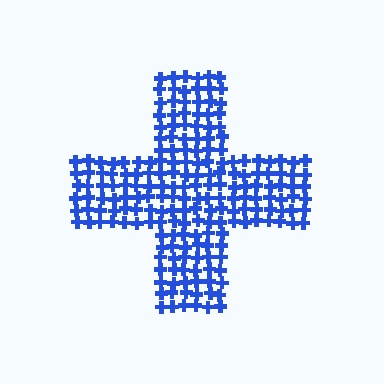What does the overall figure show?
The overall figure shows a cross.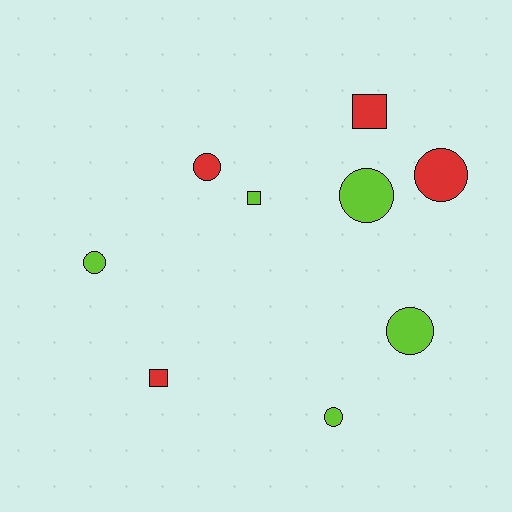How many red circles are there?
There are 2 red circles.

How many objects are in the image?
There are 9 objects.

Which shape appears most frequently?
Circle, with 6 objects.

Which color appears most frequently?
Lime, with 5 objects.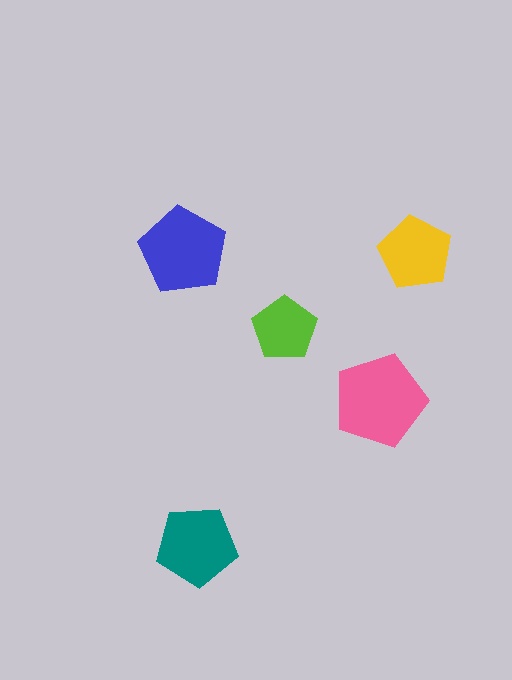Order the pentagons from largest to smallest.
the pink one, the blue one, the teal one, the yellow one, the lime one.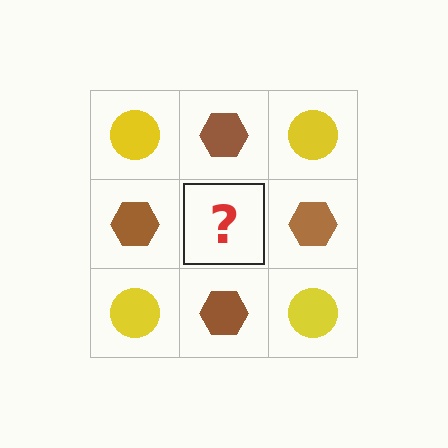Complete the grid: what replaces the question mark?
The question mark should be replaced with a yellow circle.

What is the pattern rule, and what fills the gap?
The rule is that it alternates yellow circle and brown hexagon in a checkerboard pattern. The gap should be filled with a yellow circle.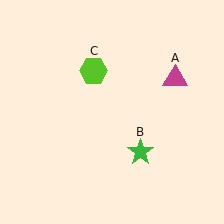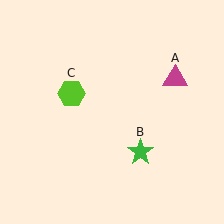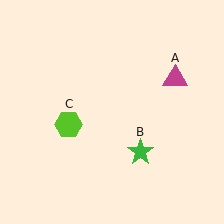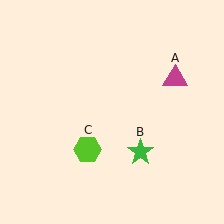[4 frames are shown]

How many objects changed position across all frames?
1 object changed position: lime hexagon (object C).